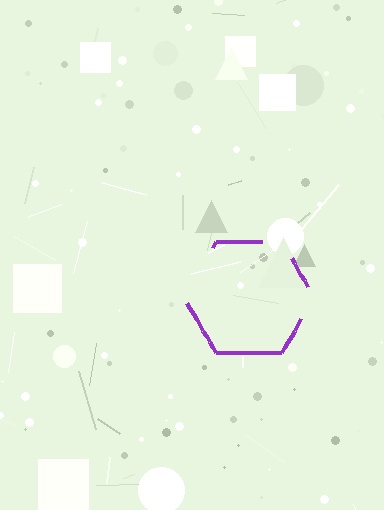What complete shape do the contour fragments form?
The contour fragments form a hexagon.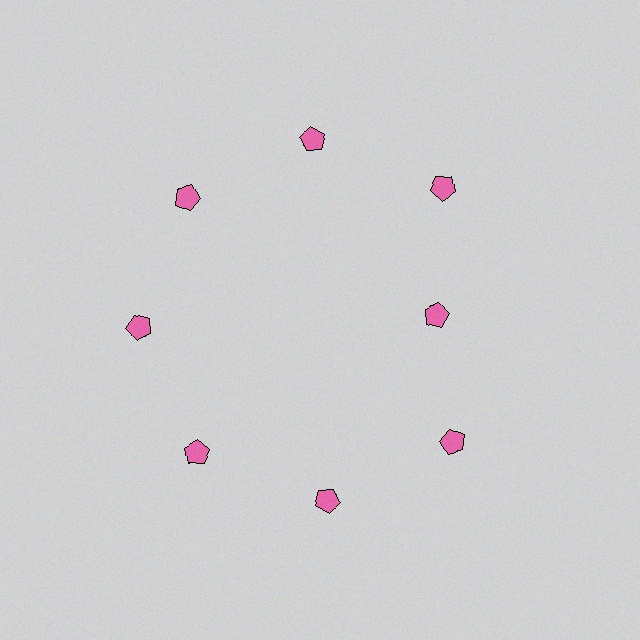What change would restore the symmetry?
The symmetry would be restored by moving it outward, back onto the ring so that all 8 pentagons sit at equal angles and equal distance from the center.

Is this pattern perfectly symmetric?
No. The 8 pink pentagons are arranged in a ring, but one element near the 3 o'clock position is pulled inward toward the center, breaking the 8-fold rotational symmetry.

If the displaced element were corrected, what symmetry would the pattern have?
It would have 8-fold rotational symmetry — the pattern would map onto itself every 45 degrees.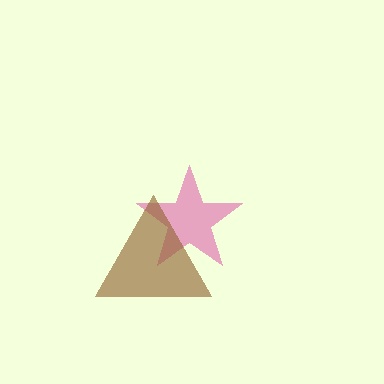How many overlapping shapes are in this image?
There are 2 overlapping shapes in the image.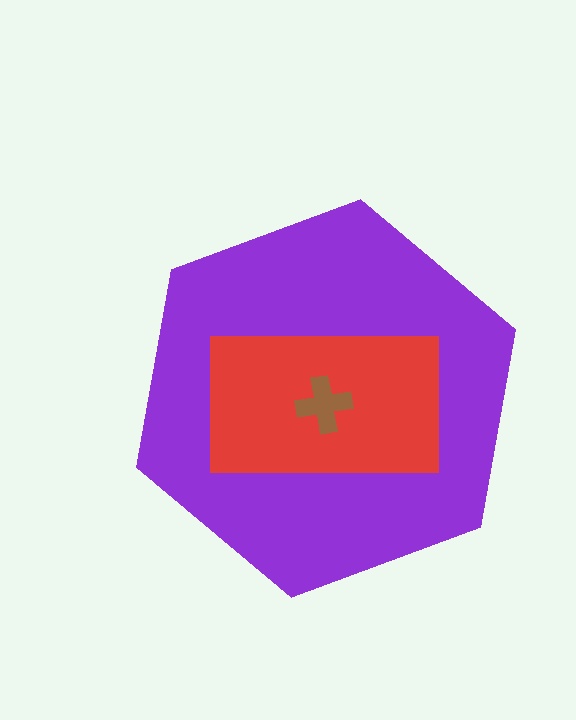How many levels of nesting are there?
3.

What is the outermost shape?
The purple hexagon.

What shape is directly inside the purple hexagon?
The red rectangle.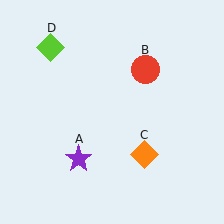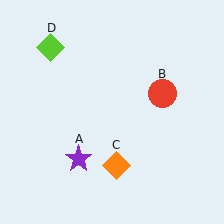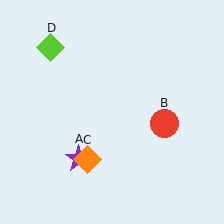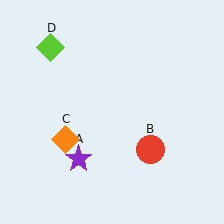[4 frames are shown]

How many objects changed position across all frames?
2 objects changed position: red circle (object B), orange diamond (object C).